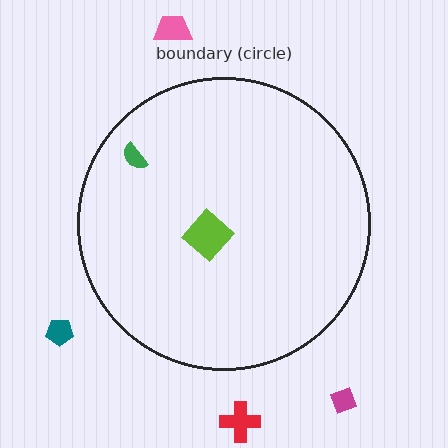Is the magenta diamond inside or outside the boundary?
Outside.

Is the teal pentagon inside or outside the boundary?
Outside.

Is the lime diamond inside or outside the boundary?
Inside.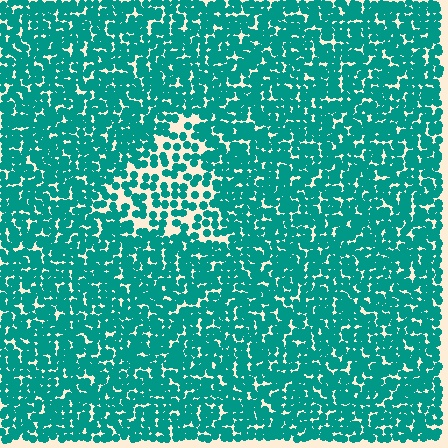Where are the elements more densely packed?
The elements are more densely packed outside the triangle boundary.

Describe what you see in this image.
The image contains small teal elements arranged at two different densities. A triangle-shaped region is visible where the elements are less densely packed than the surrounding area.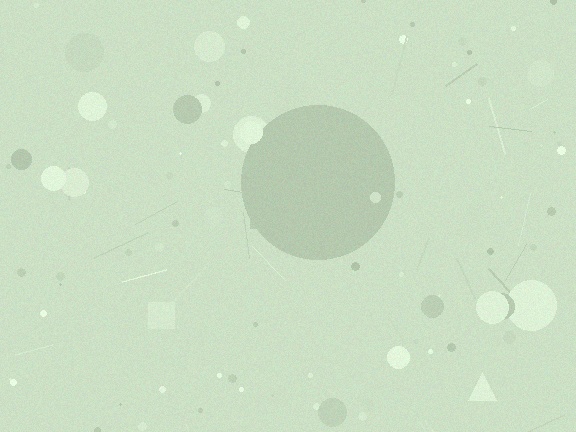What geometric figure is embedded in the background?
A circle is embedded in the background.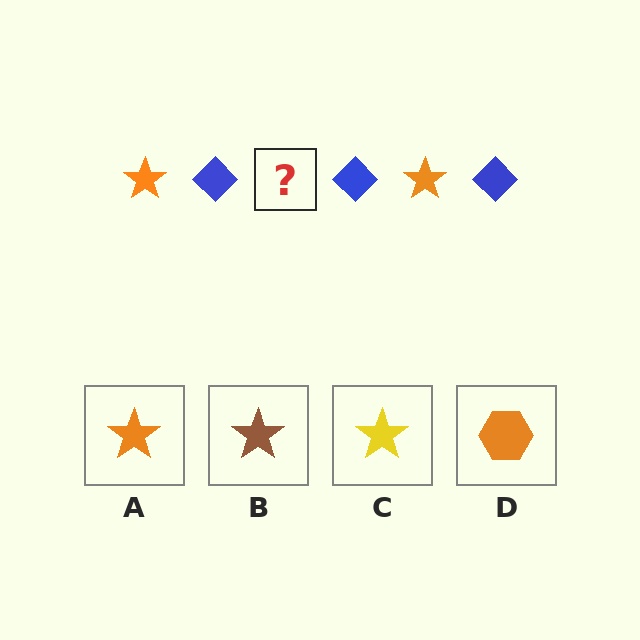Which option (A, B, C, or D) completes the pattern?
A.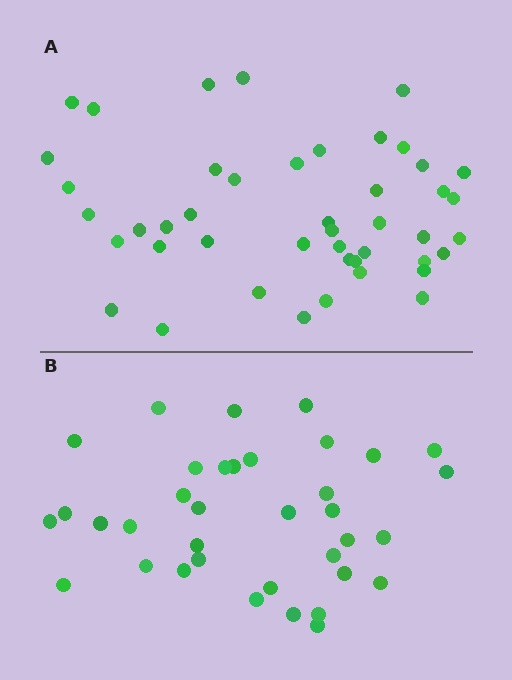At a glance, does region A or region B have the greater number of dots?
Region A (the top region) has more dots.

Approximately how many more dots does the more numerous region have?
Region A has roughly 8 or so more dots than region B.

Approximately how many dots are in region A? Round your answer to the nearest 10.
About 40 dots. (The exact count is 45, which rounds to 40.)